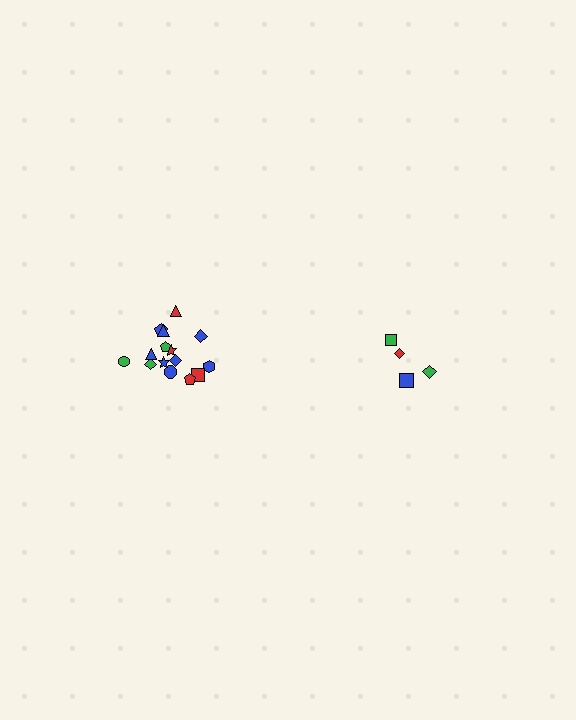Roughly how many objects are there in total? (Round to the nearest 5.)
Roughly 20 objects in total.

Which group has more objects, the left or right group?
The left group.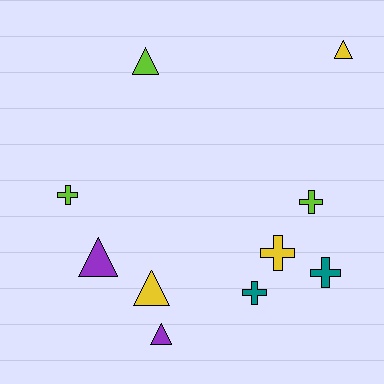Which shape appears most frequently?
Cross, with 5 objects.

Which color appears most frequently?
Yellow, with 3 objects.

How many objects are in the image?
There are 10 objects.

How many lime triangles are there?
There is 1 lime triangle.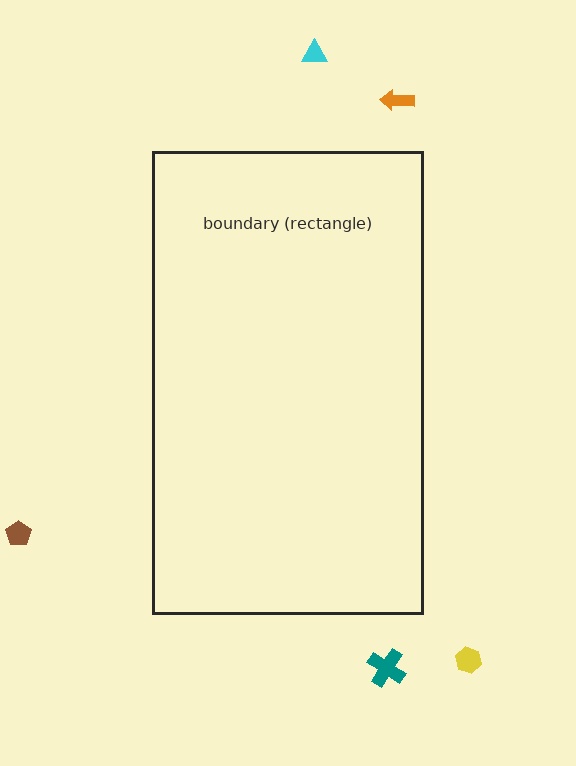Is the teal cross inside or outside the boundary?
Outside.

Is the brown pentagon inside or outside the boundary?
Outside.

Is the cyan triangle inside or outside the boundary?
Outside.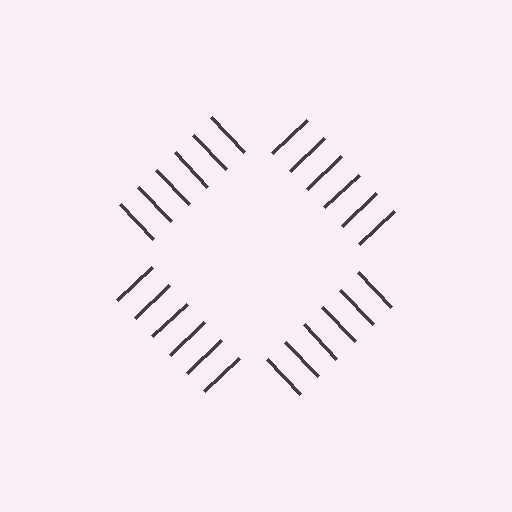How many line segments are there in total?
24 — 6 along each of the 4 edges.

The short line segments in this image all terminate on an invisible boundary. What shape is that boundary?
An illusory square — the line segments terminate on its edges but no continuous stroke is drawn.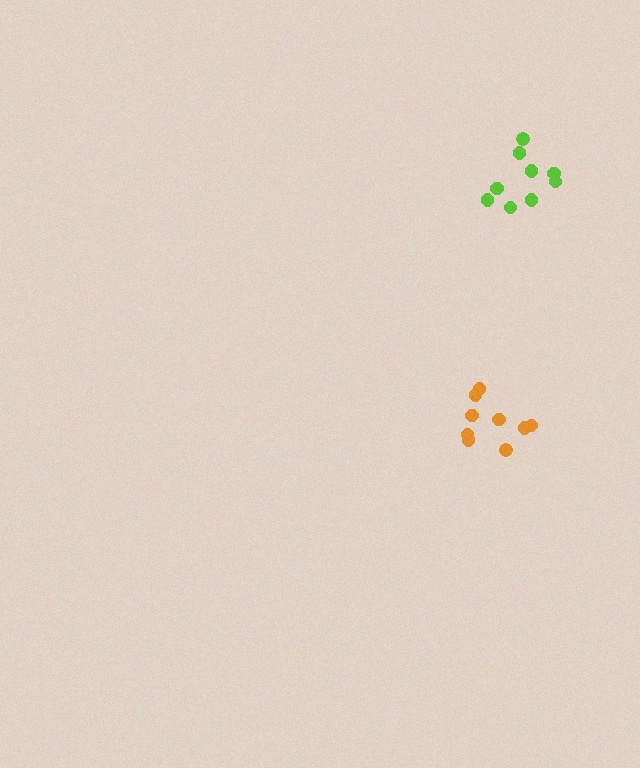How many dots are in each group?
Group 1: 9 dots, Group 2: 9 dots (18 total).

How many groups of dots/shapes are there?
There are 2 groups.